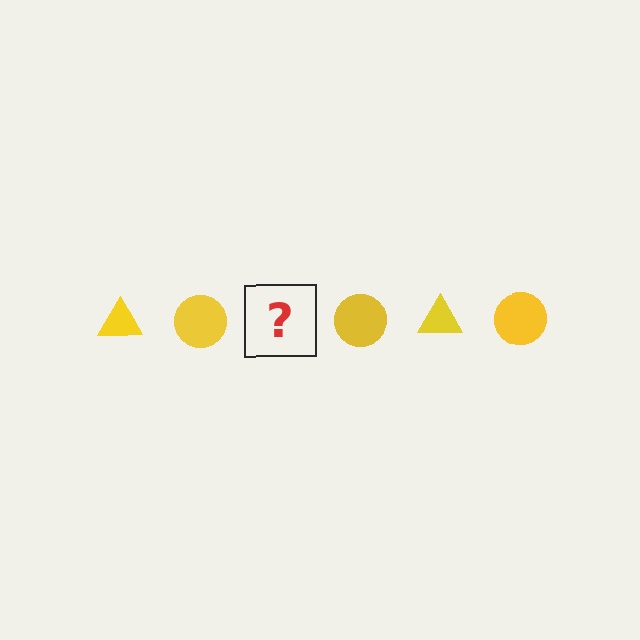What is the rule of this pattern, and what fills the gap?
The rule is that the pattern cycles through triangle, circle shapes in yellow. The gap should be filled with a yellow triangle.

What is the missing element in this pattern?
The missing element is a yellow triangle.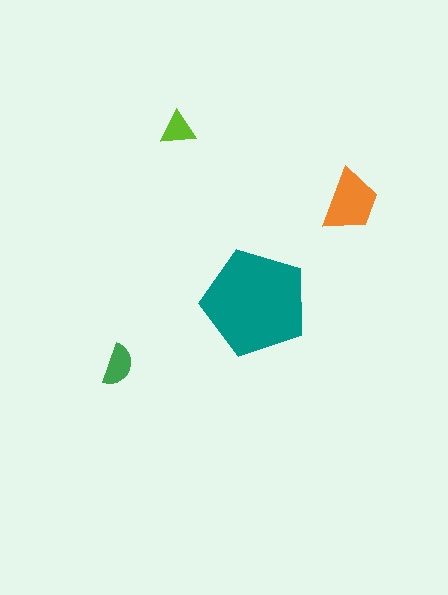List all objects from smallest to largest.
The lime triangle, the green semicircle, the orange trapezoid, the teal pentagon.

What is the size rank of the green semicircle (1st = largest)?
3rd.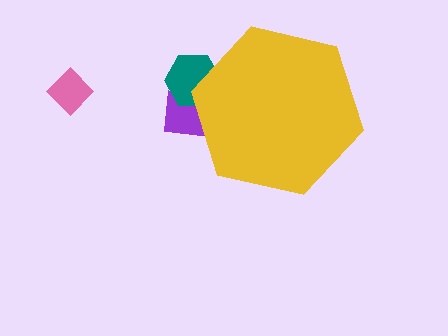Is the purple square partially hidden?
Yes, the purple square is partially hidden behind the yellow hexagon.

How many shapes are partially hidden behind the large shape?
2 shapes are partially hidden.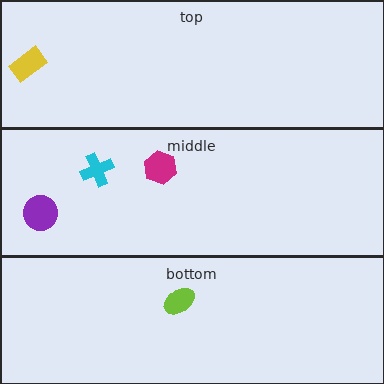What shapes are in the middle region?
The magenta hexagon, the purple circle, the cyan cross.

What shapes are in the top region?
The yellow rectangle.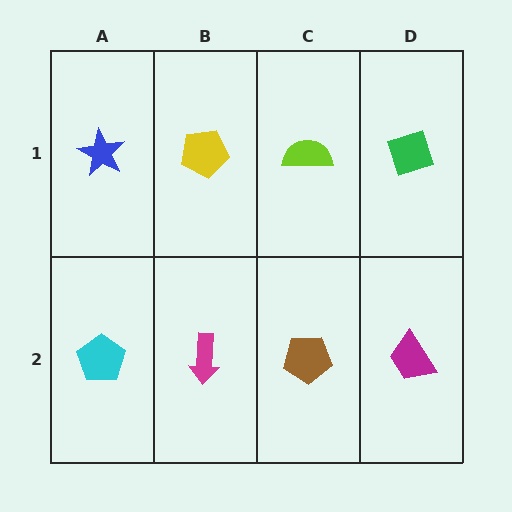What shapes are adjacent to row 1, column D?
A magenta trapezoid (row 2, column D), a lime semicircle (row 1, column C).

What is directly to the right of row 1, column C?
A green diamond.